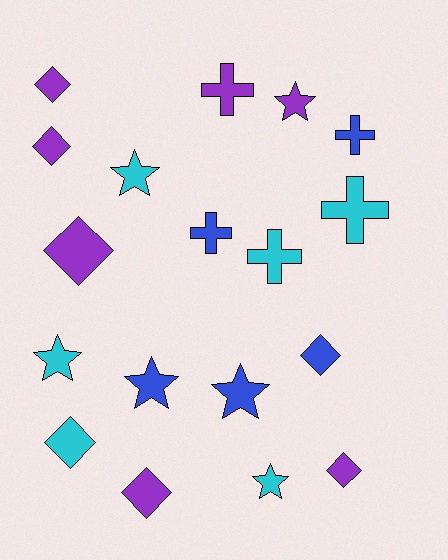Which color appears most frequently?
Purple, with 7 objects.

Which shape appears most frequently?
Diamond, with 7 objects.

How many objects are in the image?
There are 18 objects.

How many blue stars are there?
There are 2 blue stars.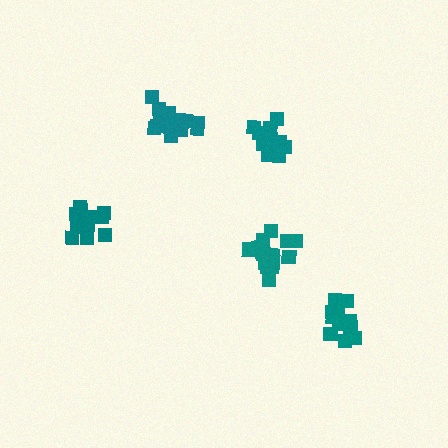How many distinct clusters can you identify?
There are 5 distinct clusters.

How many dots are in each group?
Group 1: 14 dots, Group 2: 15 dots, Group 3: 16 dots, Group 4: 13 dots, Group 5: 17 dots (75 total).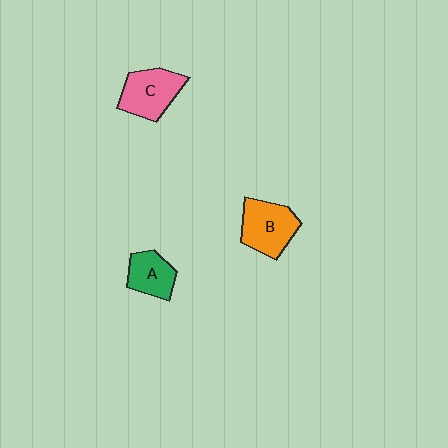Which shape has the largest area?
Shape B (orange).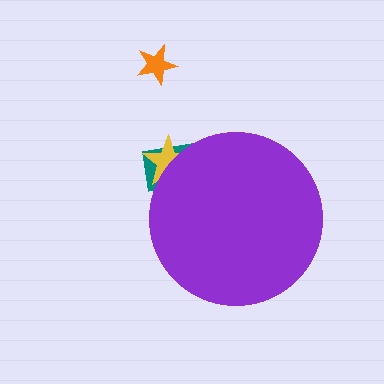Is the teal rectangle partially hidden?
Yes, the teal rectangle is partially hidden behind the purple circle.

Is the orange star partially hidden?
No, the orange star is fully visible.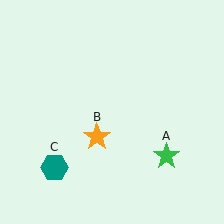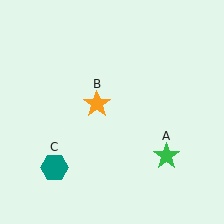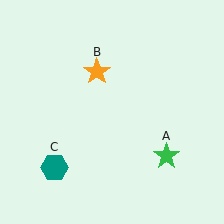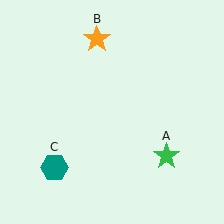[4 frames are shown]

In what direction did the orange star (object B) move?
The orange star (object B) moved up.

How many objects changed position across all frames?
1 object changed position: orange star (object B).